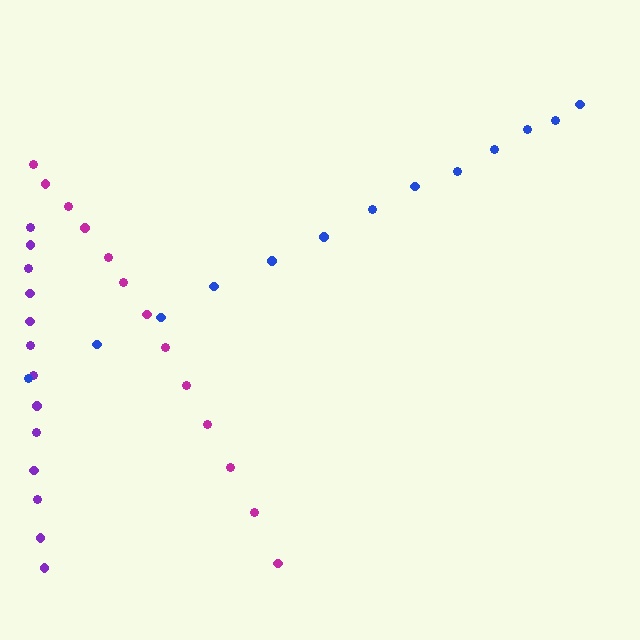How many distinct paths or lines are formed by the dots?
There are 3 distinct paths.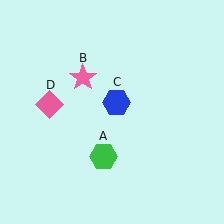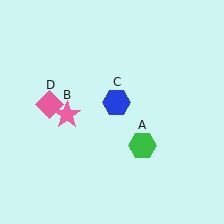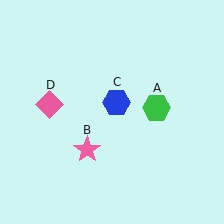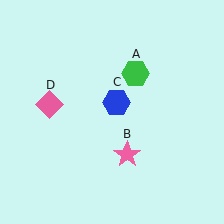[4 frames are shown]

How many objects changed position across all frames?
2 objects changed position: green hexagon (object A), pink star (object B).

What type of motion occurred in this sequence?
The green hexagon (object A), pink star (object B) rotated counterclockwise around the center of the scene.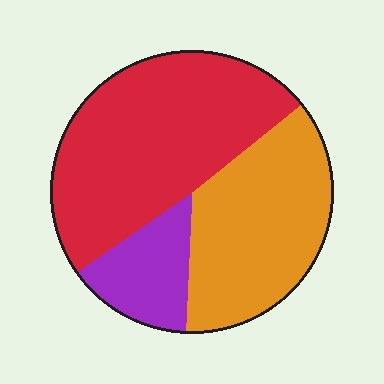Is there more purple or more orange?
Orange.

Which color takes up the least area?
Purple, at roughly 15%.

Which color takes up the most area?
Red, at roughly 50%.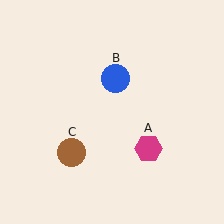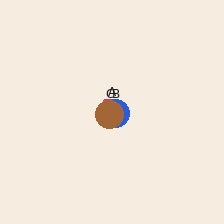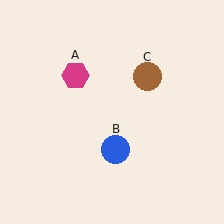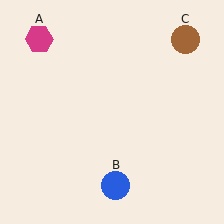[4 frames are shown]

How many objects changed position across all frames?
3 objects changed position: magenta hexagon (object A), blue circle (object B), brown circle (object C).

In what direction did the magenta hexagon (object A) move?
The magenta hexagon (object A) moved up and to the left.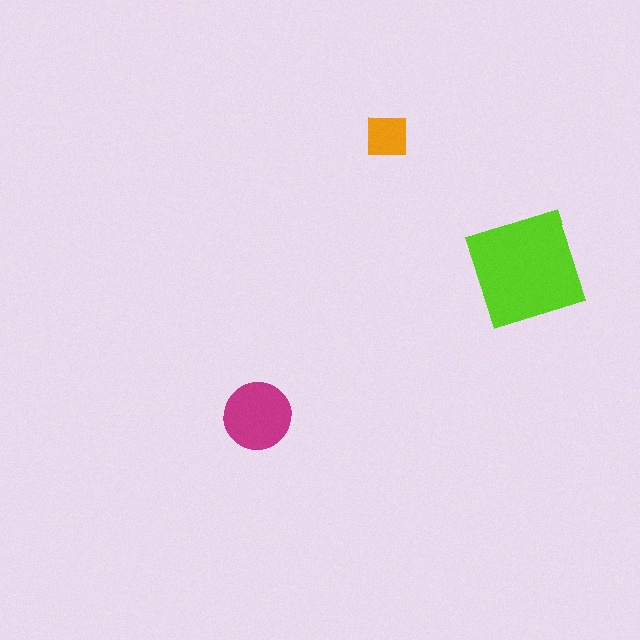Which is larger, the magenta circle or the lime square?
The lime square.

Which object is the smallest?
The orange square.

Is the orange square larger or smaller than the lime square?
Smaller.